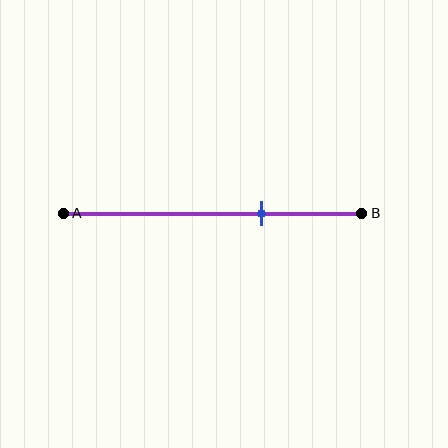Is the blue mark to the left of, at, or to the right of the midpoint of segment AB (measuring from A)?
The blue mark is to the right of the midpoint of segment AB.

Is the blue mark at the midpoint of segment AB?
No, the mark is at about 65% from A, not at the 50% midpoint.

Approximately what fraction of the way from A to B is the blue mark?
The blue mark is approximately 65% of the way from A to B.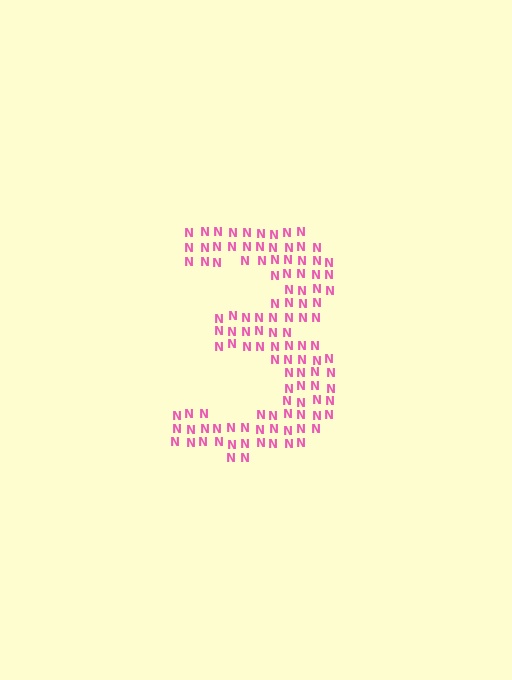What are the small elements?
The small elements are letter N's.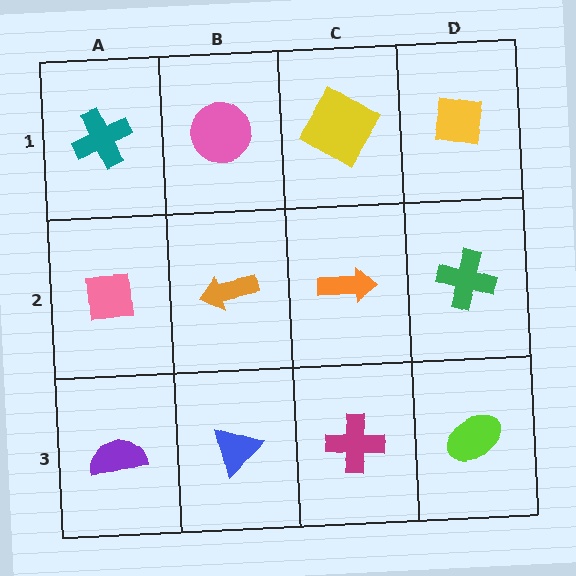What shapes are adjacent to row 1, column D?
A green cross (row 2, column D), a yellow diamond (row 1, column C).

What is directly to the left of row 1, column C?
A pink circle.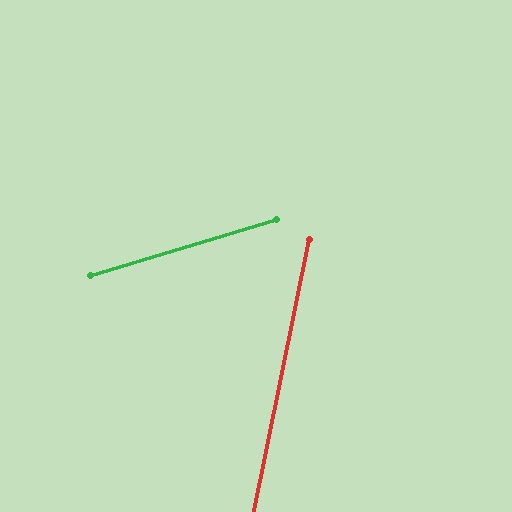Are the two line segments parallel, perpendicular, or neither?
Neither parallel nor perpendicular — they differ by about 62°.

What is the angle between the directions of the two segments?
Approximately 62 degrees.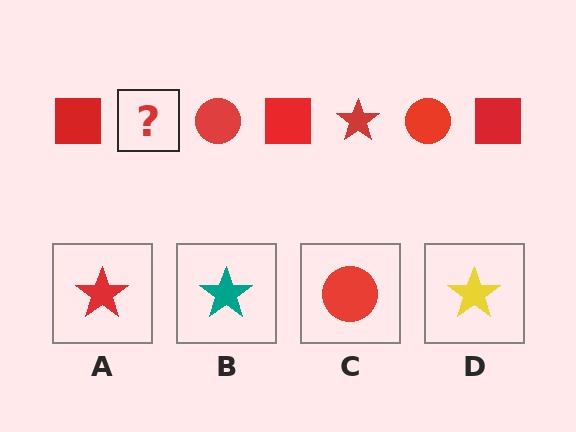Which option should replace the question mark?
Option A.